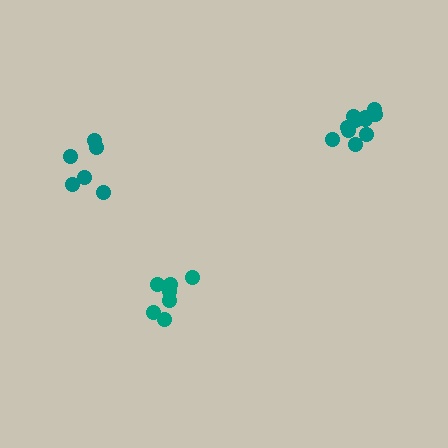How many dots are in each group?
Group 1: 11 dots, Group 2: 6 dots, Group 3: 7 dots (24 total).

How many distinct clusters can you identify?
There are 3 distinct clusters.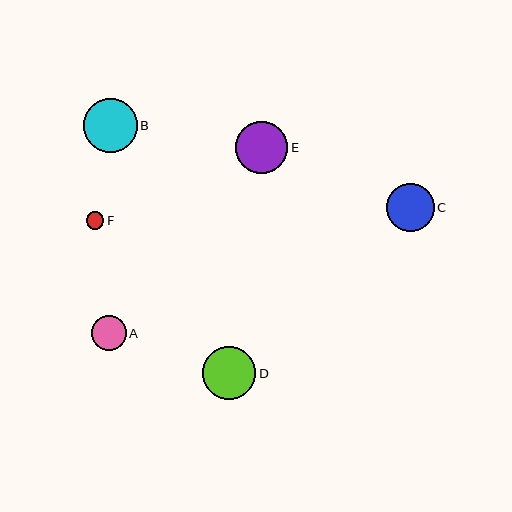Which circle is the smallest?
Circle F is the smallest with a size of approximately 17 pixels.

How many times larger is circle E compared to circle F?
Circle E is approximately 3.0 times the size of circle F.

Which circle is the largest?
Circle B is the largest with a size of approximately 54 pixels.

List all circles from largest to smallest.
From largest to smallest: B, D, E, C, A, F.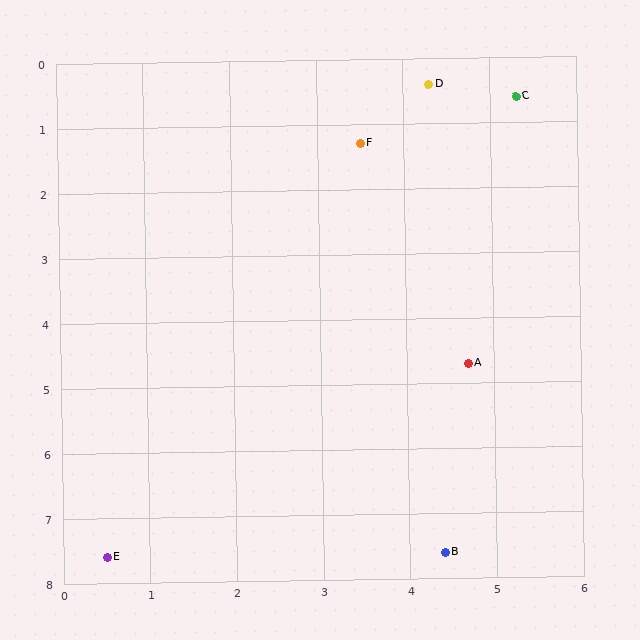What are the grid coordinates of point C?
Point C is at approximately (5.3, 0.6).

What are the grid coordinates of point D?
Point D is at approximately (4.3, 0.4).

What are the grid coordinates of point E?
Point E is at approximately (0.5, 7.6).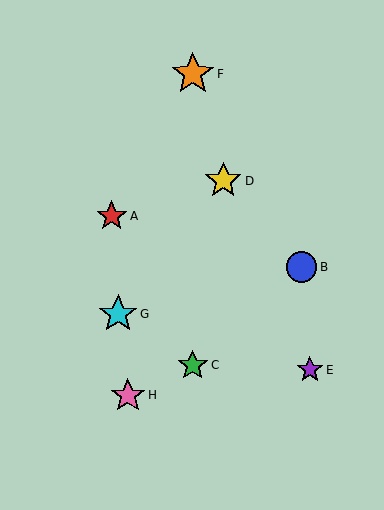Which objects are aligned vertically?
Objects C, F are aligned vertically.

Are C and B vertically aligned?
No, C is at x≈193 and B is at x≈302.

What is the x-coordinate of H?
Object H is at x≈128.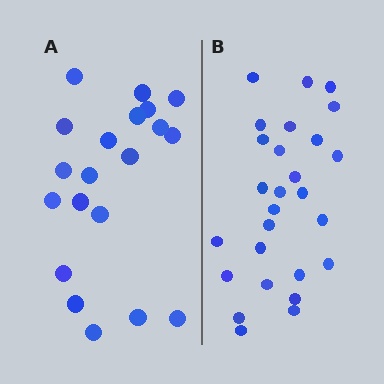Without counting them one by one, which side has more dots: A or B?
Region B (the right region) has more dots.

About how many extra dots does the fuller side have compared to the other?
Region B has roughly 8 or so more dots than region A.